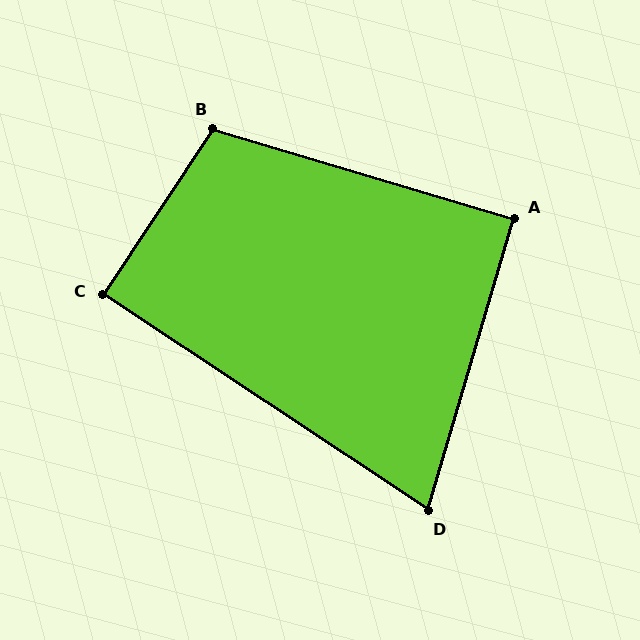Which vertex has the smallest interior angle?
D, at approximately 73 degrees.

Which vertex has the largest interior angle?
B, at approximately 107 degrees.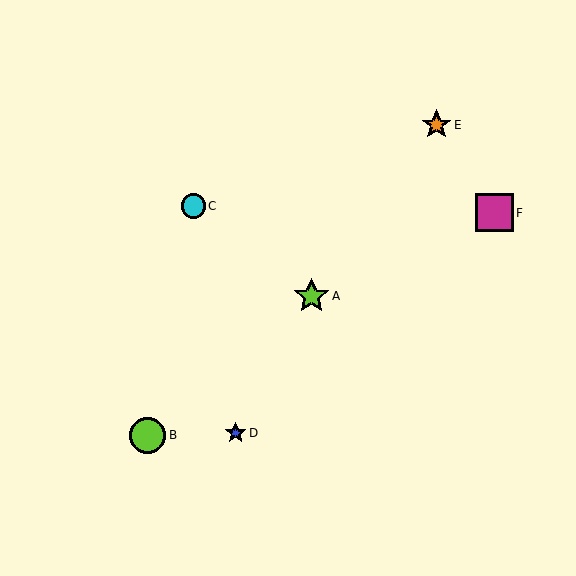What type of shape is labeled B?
Shape B is a lime circle.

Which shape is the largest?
The magenta square (labeled F) is the largest.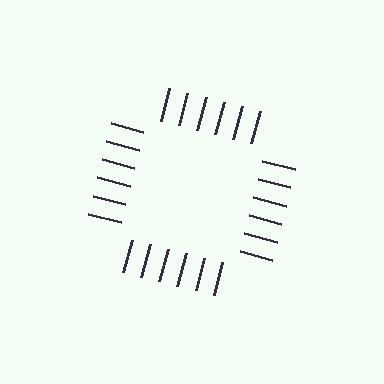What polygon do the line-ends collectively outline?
An illusory square — the line segments terminate on its edges but no continuous stroke is drawn.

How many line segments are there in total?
24 — 6 along each of the 4 edges.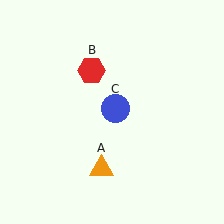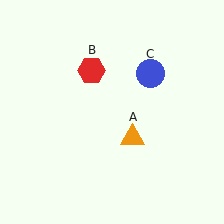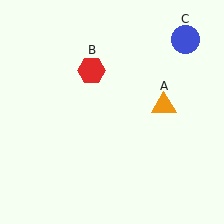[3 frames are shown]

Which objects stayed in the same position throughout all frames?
Red hexagon (object B) remained stationary.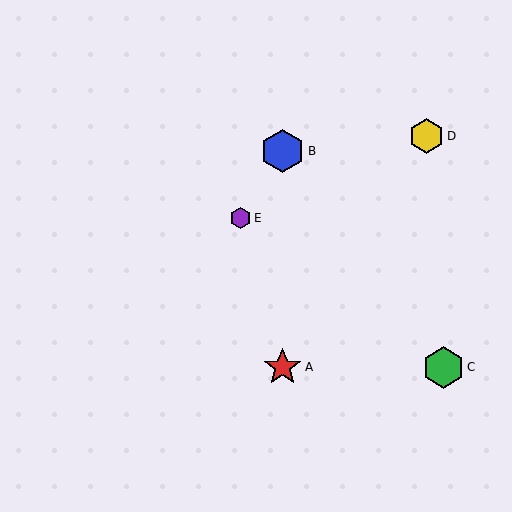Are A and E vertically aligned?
No, A is at x≈283 and E is at x≈240.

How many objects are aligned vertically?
2 objects (A, B) are aligned vertically.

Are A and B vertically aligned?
Yes, both are at x≈283.